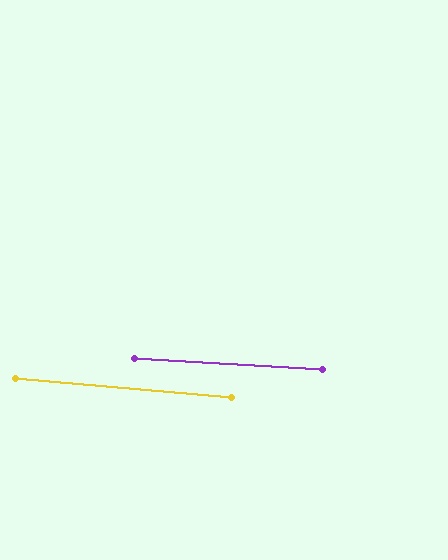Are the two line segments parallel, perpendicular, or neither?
Parallel — their directions differ by only 1.6°.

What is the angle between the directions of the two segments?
Approximately 2 degrees.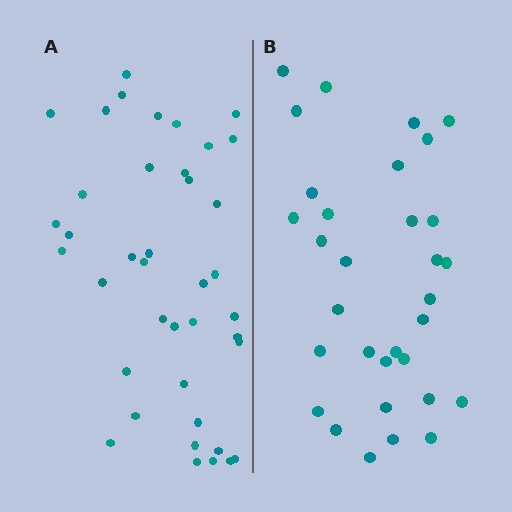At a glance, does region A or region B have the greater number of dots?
Region A (the left region) has more dots.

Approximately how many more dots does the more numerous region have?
Region A has roughly 8 or so more dots than region B.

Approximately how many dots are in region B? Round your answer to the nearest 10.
About 30 dots. (The exact count is 32, which rounds to 30.)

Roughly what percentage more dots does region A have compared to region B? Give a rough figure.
About 25% more.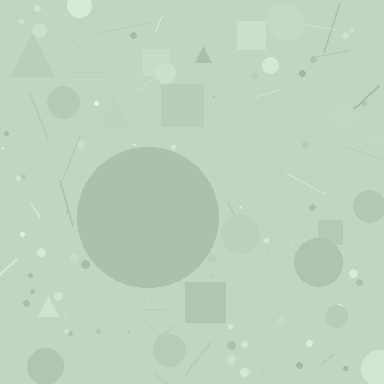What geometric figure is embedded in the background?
A circle is embedded in the background.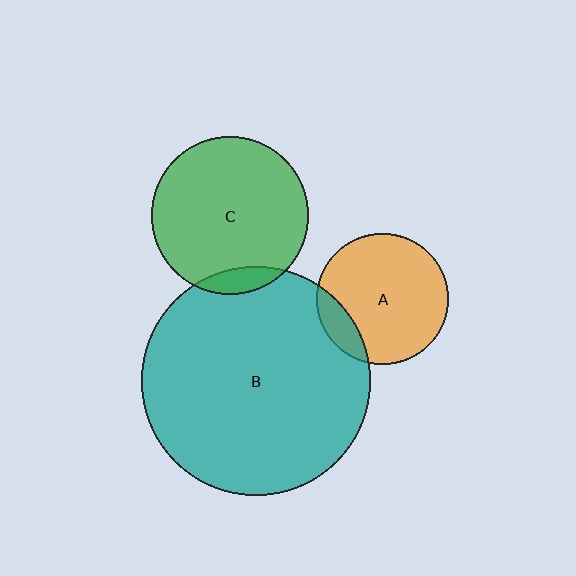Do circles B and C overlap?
Yes.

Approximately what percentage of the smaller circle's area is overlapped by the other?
Approximately 10%.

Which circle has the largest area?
Circle B (teal).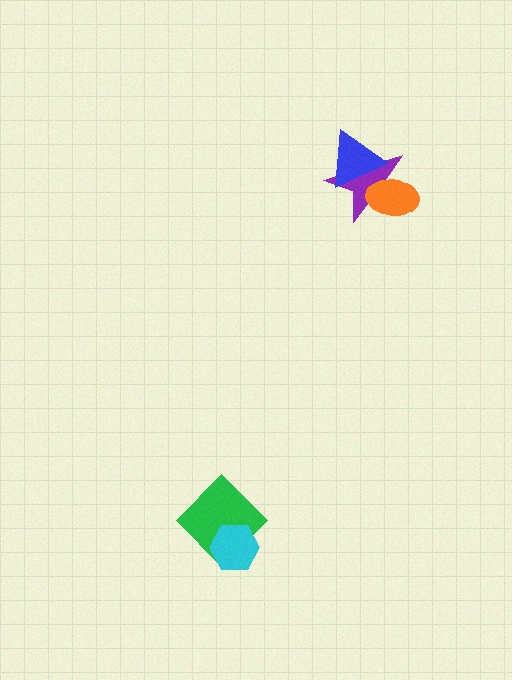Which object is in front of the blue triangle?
The orange ellipse is in front of the blue triangle.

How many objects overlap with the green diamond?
1 object overlaps with the green diamond.